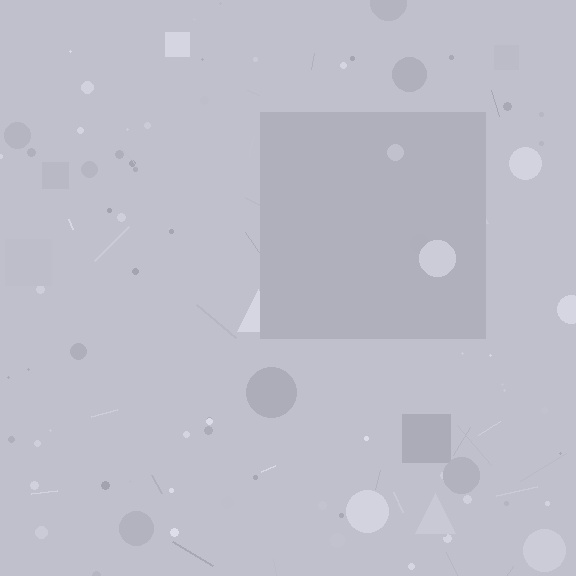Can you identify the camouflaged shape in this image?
The camouflaged shape is a square.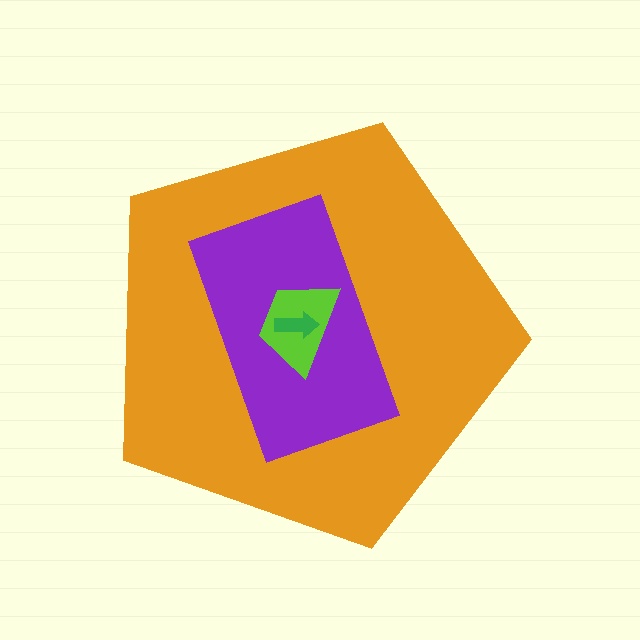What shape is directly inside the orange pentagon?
The purple rectangle.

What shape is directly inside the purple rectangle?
The lime trapezoid.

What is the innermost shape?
The green arrow.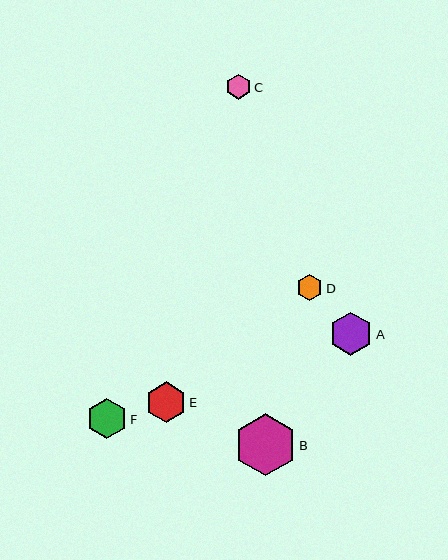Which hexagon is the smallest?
Hexagon C is the smallest with a size of approximately 25 pixels.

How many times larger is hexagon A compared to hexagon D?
Hexagon A is approximately 1.7 times the size of hexagon D.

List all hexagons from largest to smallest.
From largest to smallest: B, A, E, F, D, C.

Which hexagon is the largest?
Hexagon B is the largest with a size of approximately 62 pixels.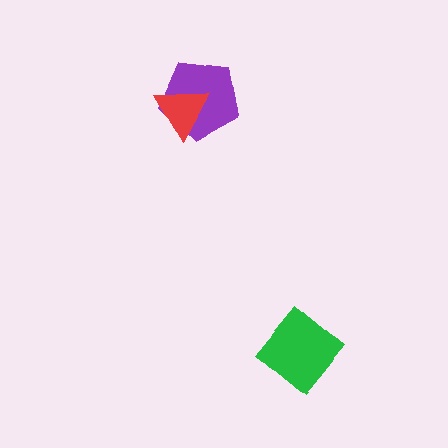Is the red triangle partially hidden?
No, no other shape covers it.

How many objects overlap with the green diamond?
0 objects overlap with the green diamond.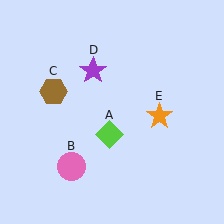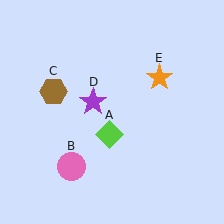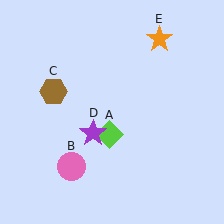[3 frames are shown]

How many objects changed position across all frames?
2 objects changed position: purple star (object D), orange star (object E).